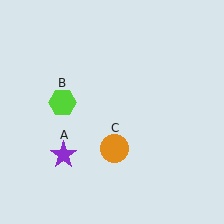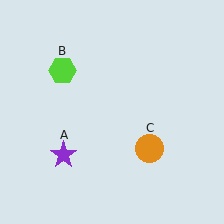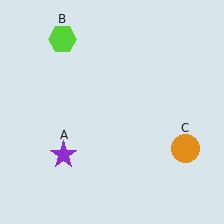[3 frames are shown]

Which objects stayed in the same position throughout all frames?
Purple star (object A) remained stationary.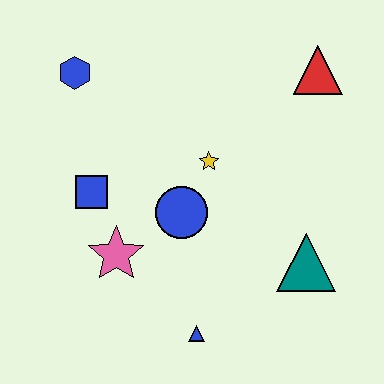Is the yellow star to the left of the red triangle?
Yes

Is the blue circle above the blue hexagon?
No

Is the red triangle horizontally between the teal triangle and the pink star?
No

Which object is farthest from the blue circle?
The red triangle is farthest from the blue circle.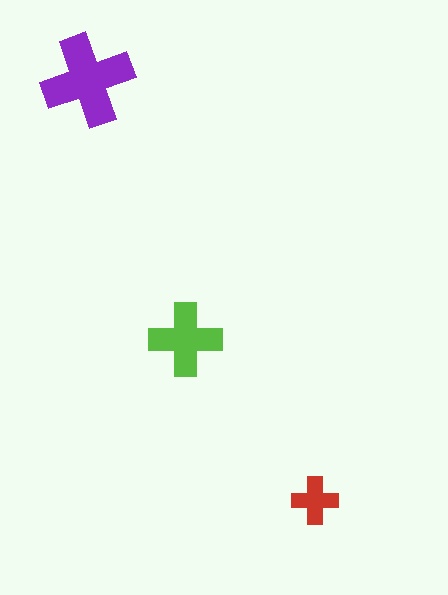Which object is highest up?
The purple cross is topmost.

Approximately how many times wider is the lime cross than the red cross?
About 1.5 times wider.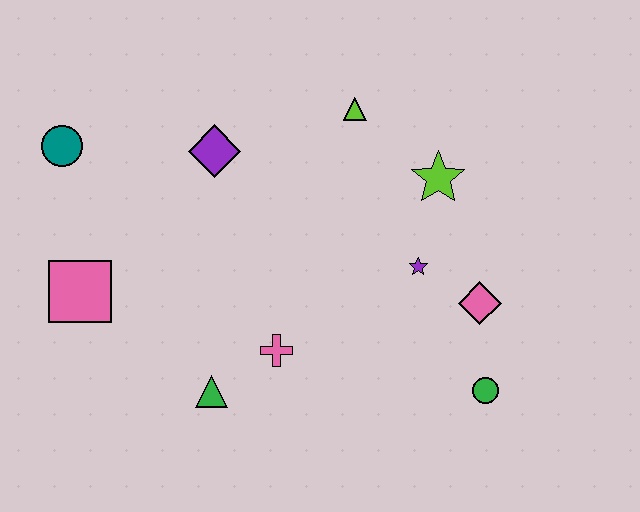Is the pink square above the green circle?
Yes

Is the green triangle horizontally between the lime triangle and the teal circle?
Yes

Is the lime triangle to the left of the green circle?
Yes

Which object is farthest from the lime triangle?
The pink square is farthest from the lime triangle.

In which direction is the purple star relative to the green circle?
The purple star is above the green circle.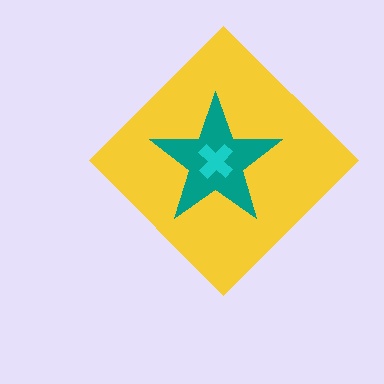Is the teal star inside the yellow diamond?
Yes.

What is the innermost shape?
The cyan cross.